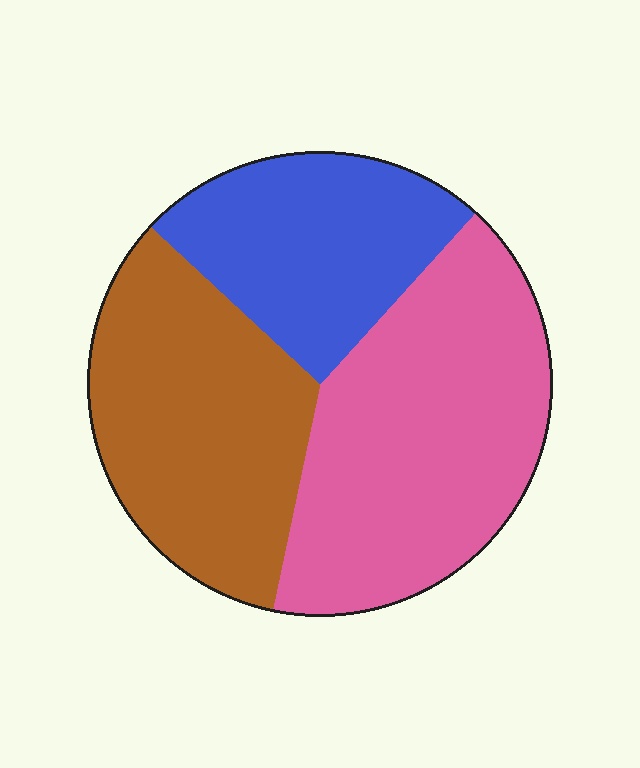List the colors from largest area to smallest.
From largest to smallest: pink, brown, blue.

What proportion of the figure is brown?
Brown takes up about one third (1/3) of the figure.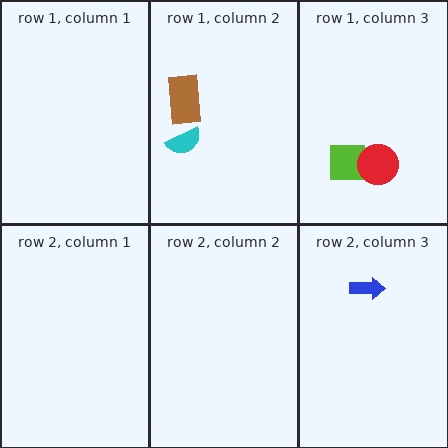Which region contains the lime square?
The row 1, column 3 region.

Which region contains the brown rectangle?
The row 1, column 2 region.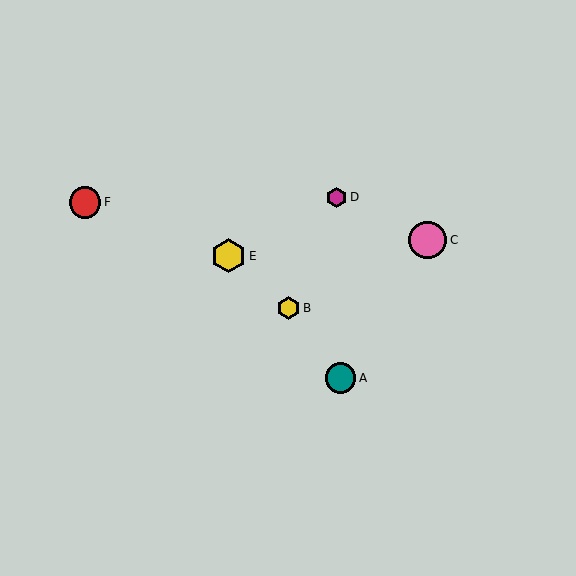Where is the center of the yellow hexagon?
The center of the yellow hexagon is at (288, 308).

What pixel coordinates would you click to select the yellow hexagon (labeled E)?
Click at (229, 256) to select the yellow hexagon E.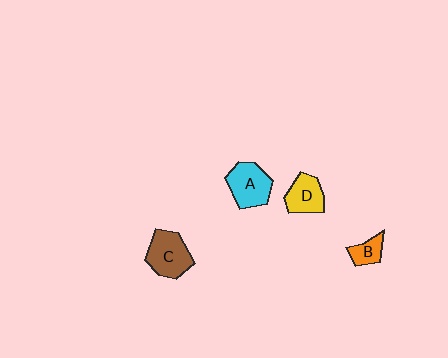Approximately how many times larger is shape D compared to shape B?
Approximately 1.6 times.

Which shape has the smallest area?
Shape B (orange).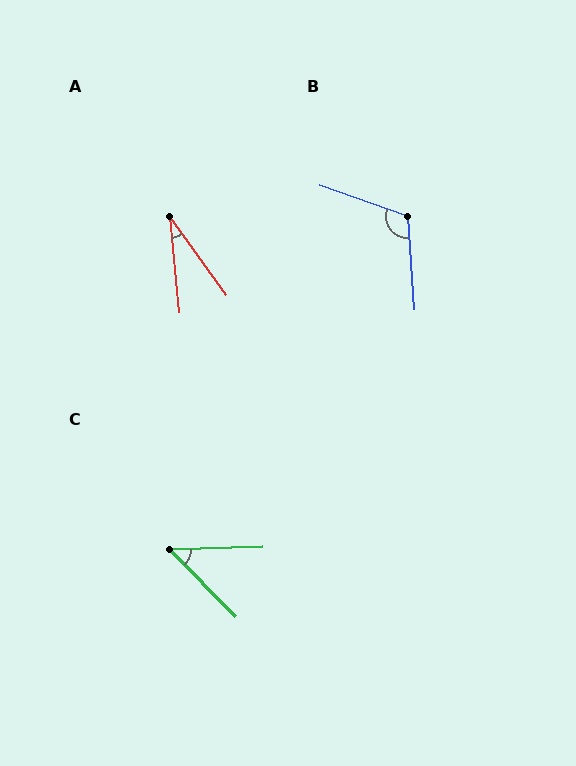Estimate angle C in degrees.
Approximately 47 degrees.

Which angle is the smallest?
A, at approximately 30 degrees.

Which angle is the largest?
B, at approximately 114 degrees.